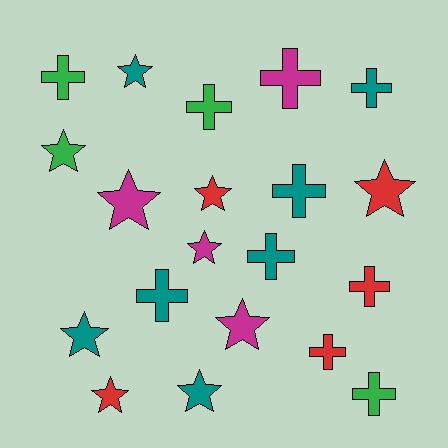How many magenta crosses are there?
There is 1 magenta cross.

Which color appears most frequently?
Teal, with 7 objects.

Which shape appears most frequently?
Cross, with 10 objects.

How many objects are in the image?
There are 20 objects.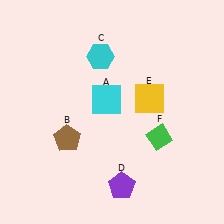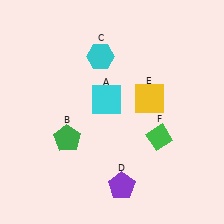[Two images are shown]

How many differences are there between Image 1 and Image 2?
There is 1 difference between the two images.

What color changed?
The pentagon (B) changed from brown in Image 1 to green in Image 2.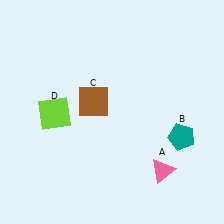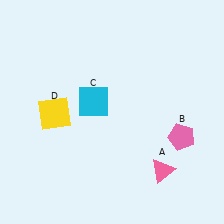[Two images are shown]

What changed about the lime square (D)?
In Image 1, D is lime. In Image 2, it changed to yellow.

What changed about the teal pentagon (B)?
In Image 1, B is teal. In Image 2, it changed to pink.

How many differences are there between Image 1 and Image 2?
There are 3 differences between the two images.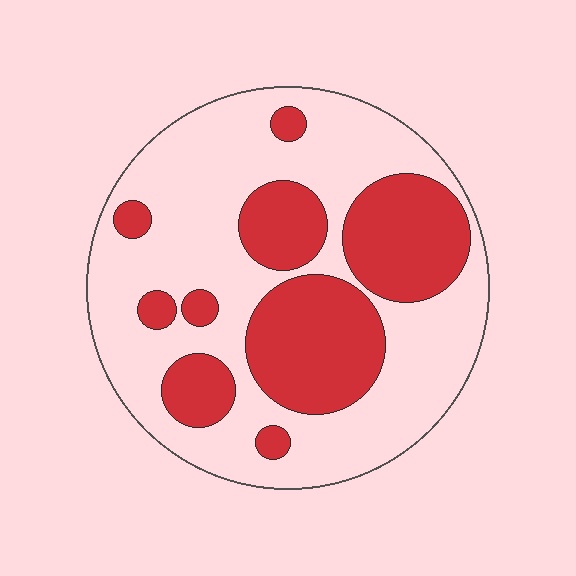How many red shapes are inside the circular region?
9.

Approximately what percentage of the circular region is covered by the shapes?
Approximately 35%.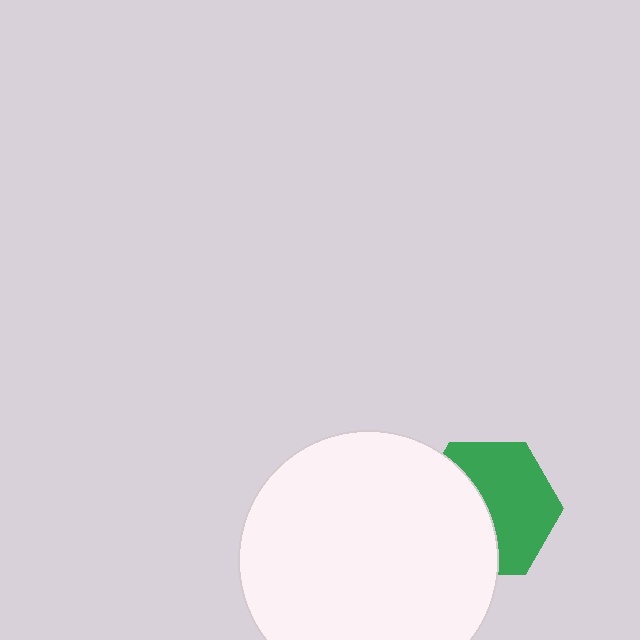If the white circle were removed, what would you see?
You would see the complete green hexagon.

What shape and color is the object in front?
The object in front is a white circle.